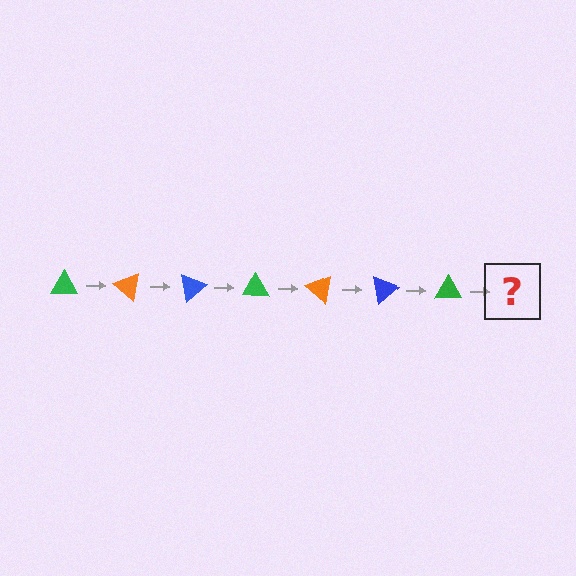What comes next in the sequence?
The next element should be an orange triangle, rotated 280 degrees from the start.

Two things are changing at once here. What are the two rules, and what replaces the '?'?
The two rules are that it rotates 40 degrees each step and the color cycles through green, orange, and blue. The '?' should be an orange triangle, rotated 280 degrees from the start.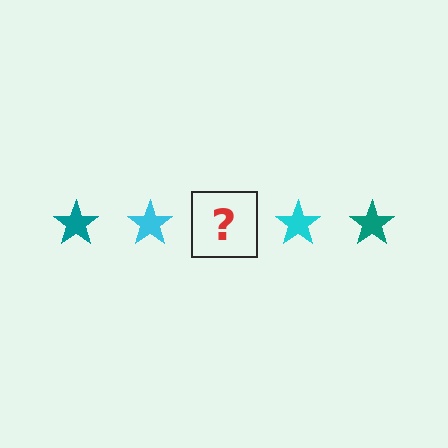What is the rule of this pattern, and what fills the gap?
The rule is that the pattern cycles through teal, cyan stars. The gap should be filled with a teal star.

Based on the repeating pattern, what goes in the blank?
The blank should be a teal star.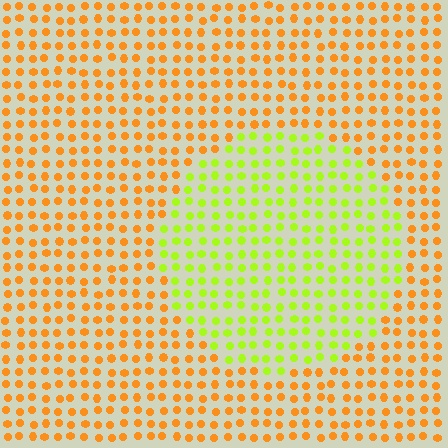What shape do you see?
I see a circle.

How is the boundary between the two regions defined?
The boundary is defined purely by a slight shift in hue (about 52 degrees). Spacing, size, and orientation are identical on both sides.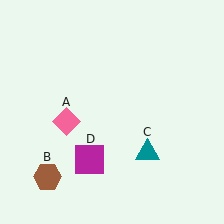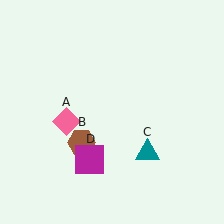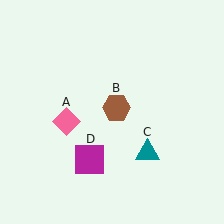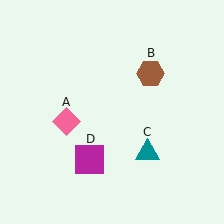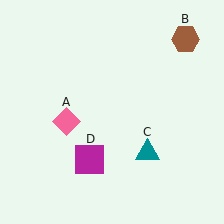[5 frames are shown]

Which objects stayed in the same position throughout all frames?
Pink diamond (object A) and teal triangle (object C) and magenta square (object D) remained stationary.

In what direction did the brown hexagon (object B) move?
The brown hexagon (object B) moved up and to the right.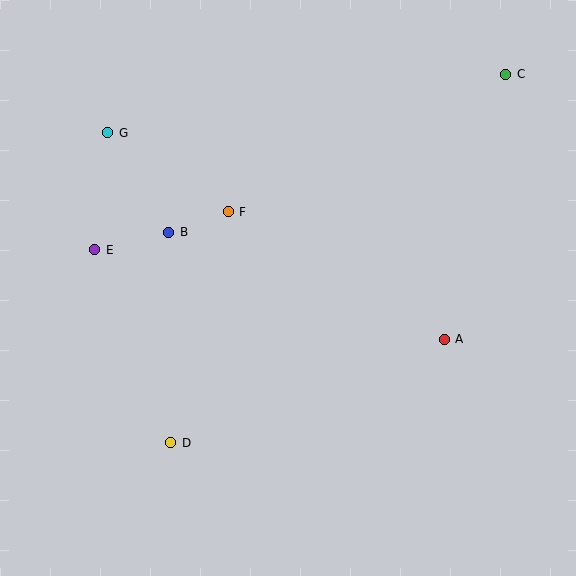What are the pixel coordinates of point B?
Point B is at (169, 232).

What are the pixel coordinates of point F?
Point F is at (228, 212).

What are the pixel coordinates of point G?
Point G is at (108, 133).